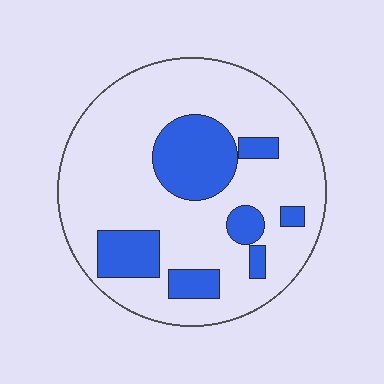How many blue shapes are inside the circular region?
7.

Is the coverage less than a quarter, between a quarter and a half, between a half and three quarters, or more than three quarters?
Less than a quarter.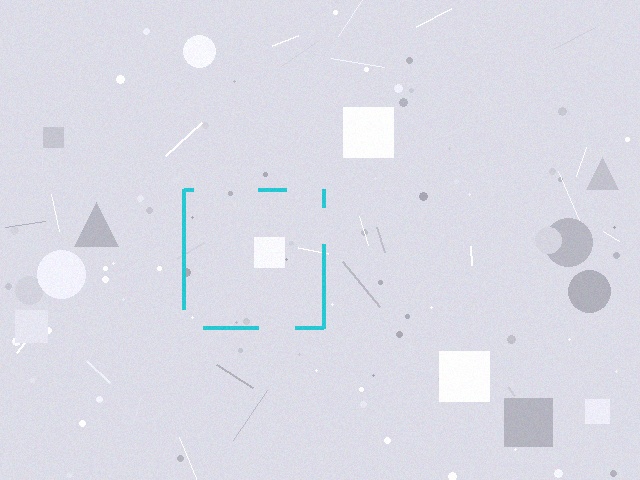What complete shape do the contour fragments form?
The contour fragments form a square.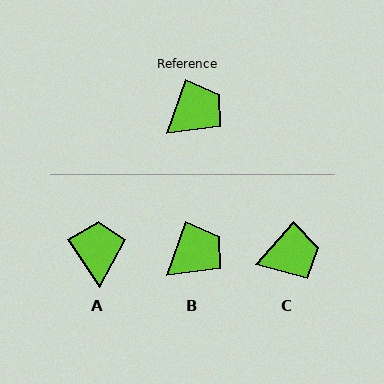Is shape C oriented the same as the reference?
No, it is off by about 22 degrees.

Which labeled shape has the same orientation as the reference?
B.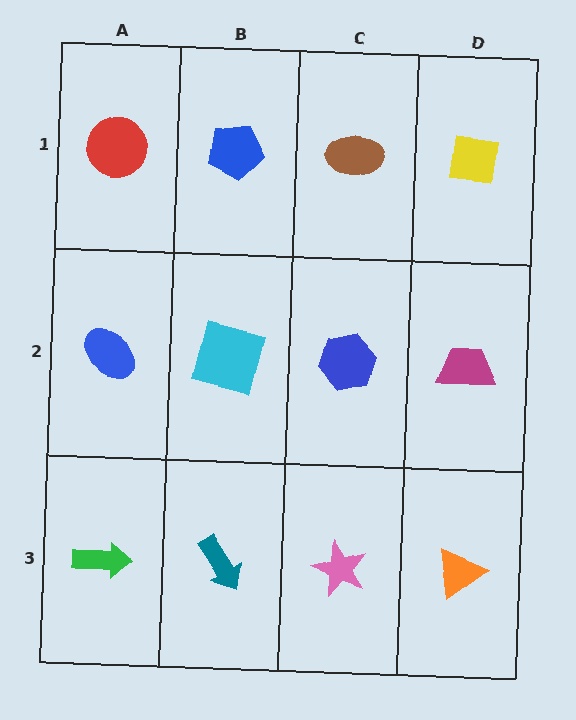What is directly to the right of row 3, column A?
A teal arrow.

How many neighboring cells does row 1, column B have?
3.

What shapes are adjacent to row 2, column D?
A yellow square (row 1, column D), an orange triangle (row 3, column D), a blue hexagon (row 2, column C).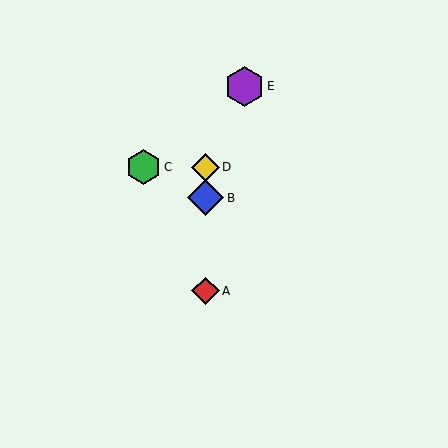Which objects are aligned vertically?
Objects A, B, D are aligned vertically.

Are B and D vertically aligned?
Yes, both are at x≈206.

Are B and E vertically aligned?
No, B is at x≈206 and E is at x≈244.